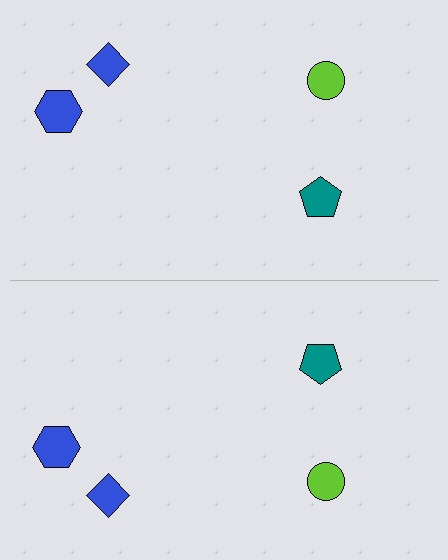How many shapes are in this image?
There are 8 shapes in this image.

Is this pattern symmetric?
Yes, this pattern has bilateral (reflection) symmetry.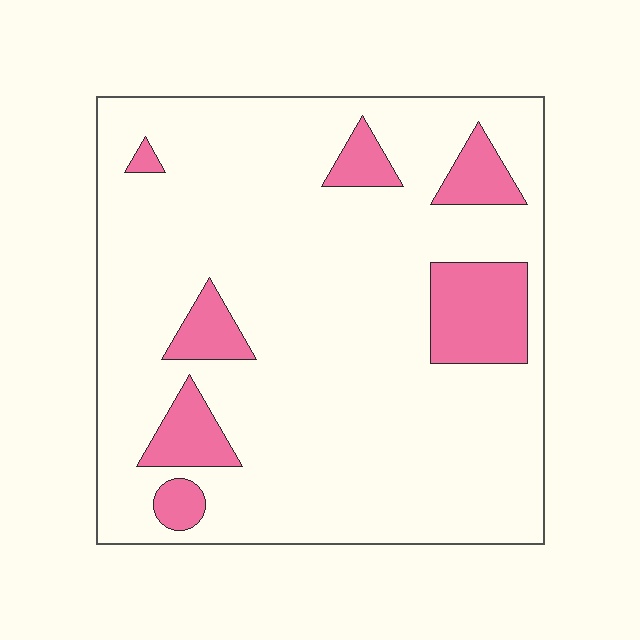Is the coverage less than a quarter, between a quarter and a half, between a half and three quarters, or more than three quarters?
Less than a quarter.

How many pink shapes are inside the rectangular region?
7.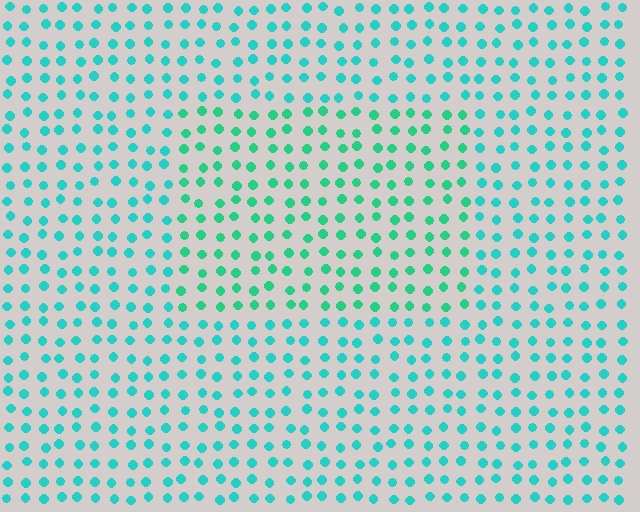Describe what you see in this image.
The image is filled with small cyan elements in a uniform arrangement. A rectangle-shaped region is visible where the elements are tinted to a slightly different hue, forming a subtle color boundary.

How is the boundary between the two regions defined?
The boundary is defined purely by a slight shift in hue (about 24 degrees). Spacing, size, and orientation are identical on both sides.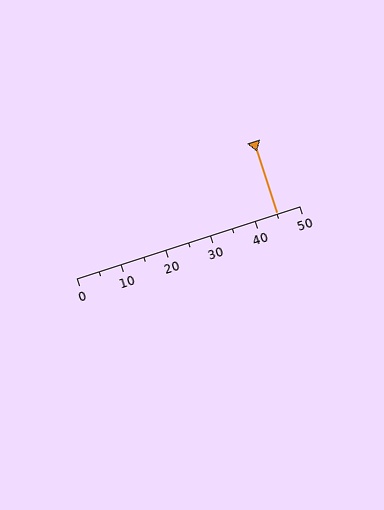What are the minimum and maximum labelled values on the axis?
The axis runs from 0 to 50.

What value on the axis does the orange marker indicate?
The marker indicates approximately 45.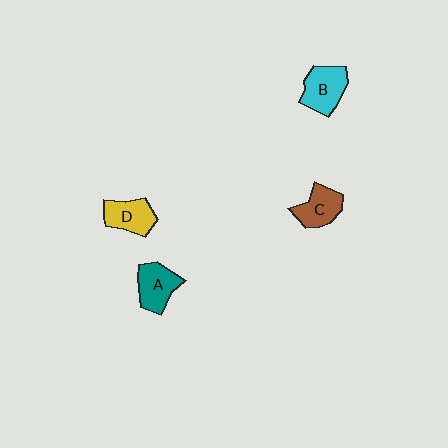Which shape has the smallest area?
Shape C (brown).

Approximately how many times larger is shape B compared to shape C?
Approximately 1.2 times.